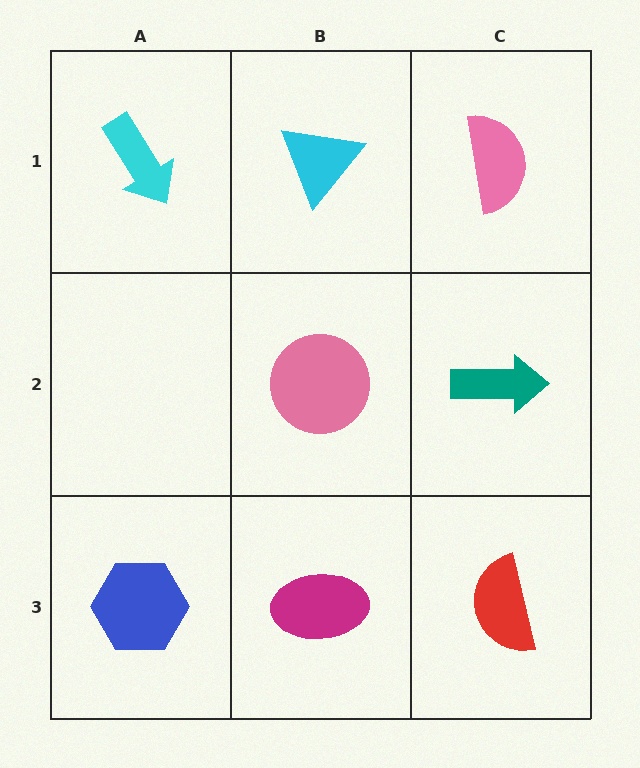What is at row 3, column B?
A magenta ellipse.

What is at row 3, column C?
A red semicircle.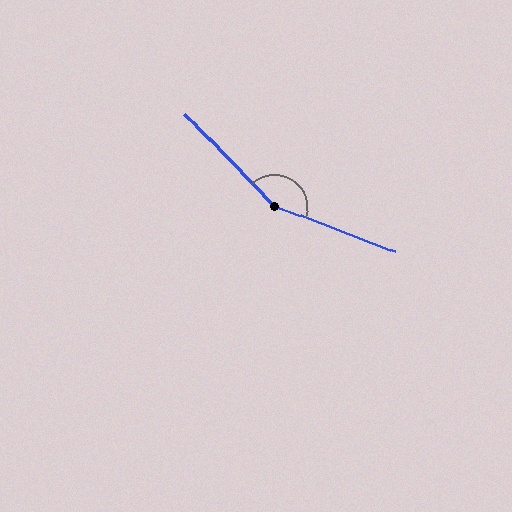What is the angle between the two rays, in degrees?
Approximately 155 degrees.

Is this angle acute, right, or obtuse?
It is obtuse.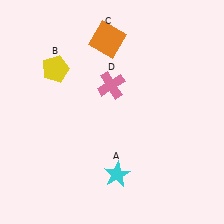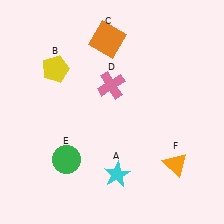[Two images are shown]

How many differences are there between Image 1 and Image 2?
There are 2 differences between the two images.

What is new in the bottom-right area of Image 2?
An orange triangle (F) was added in the bottom-right area of Image 2.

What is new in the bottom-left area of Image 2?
A green circle (E) was added in the bottom-left area of Image 2.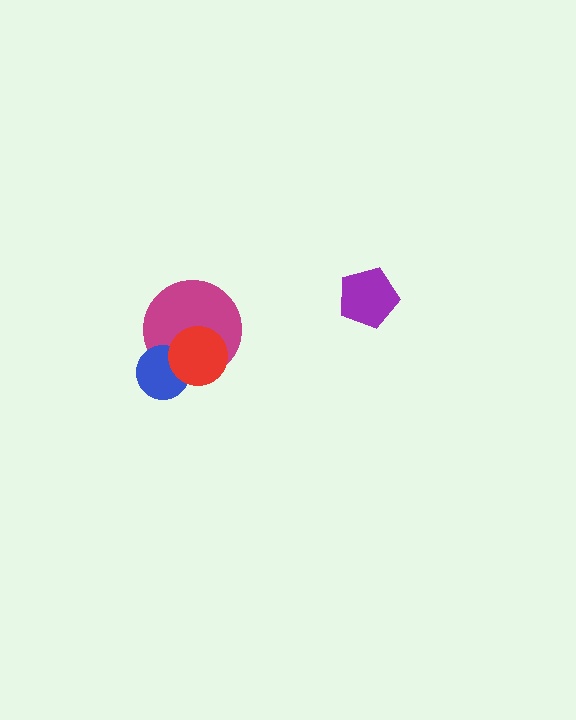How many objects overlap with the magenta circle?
2 objects overlap with the magenta circle.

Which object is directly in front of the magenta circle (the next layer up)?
The blue circle is directly in front of the magenta circle.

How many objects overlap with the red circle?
2 objects overlap with the red circle.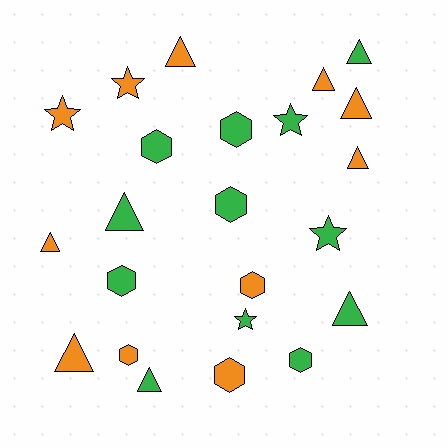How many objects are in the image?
There are 23 objects.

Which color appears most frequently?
Green, with 12 objects.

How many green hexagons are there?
There are 5 green hexagons.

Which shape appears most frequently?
Triangle, with 10 objects.